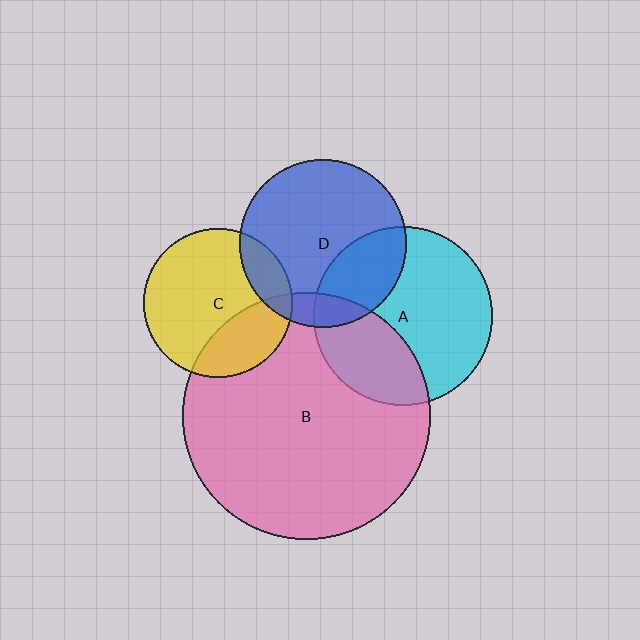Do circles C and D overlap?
Yes.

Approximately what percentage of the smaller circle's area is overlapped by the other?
Approximately 15%.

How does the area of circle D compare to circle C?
Approximately 1.3 times.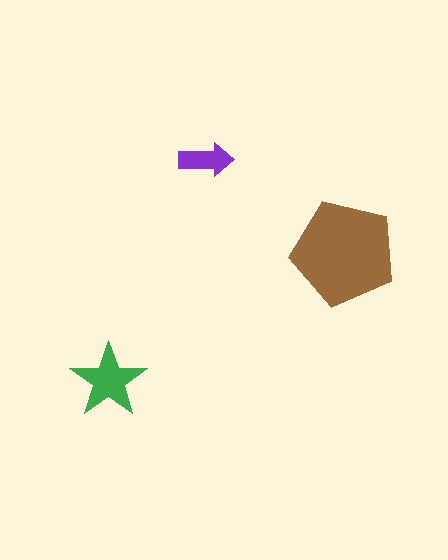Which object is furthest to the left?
The green star is leftmost.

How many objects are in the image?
There are 3 objects in the image.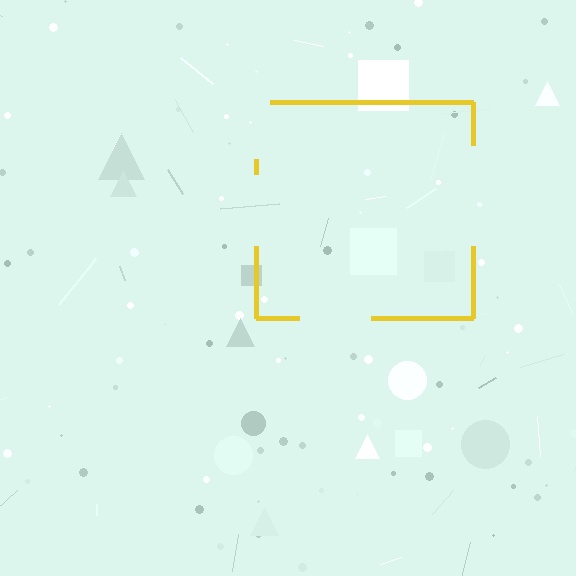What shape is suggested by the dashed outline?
The dashed outline suggests a square.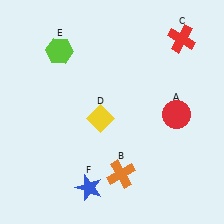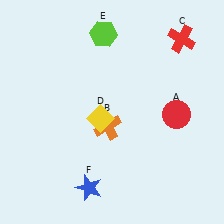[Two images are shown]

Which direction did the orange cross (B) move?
The orange cross (B) moved up.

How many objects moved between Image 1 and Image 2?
2 objects moved between the two images.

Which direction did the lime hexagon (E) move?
The lime hexagon (E) moved right.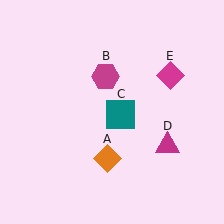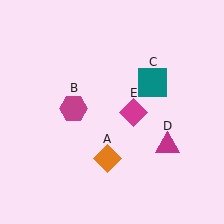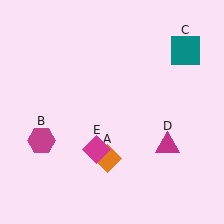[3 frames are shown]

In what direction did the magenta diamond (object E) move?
The magenta diamond (object E) moved down and to the left.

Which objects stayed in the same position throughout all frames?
Orange diamond (object A) and magenta triangle (object D) remained stationary.